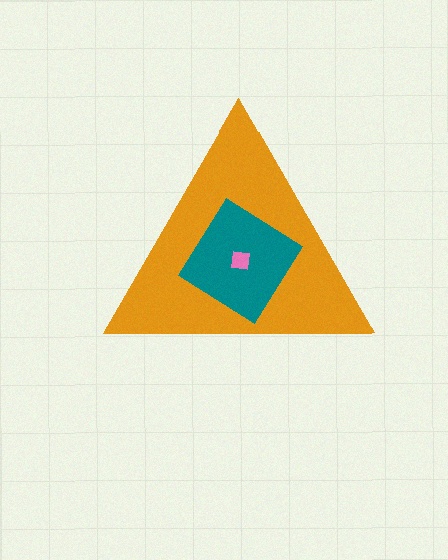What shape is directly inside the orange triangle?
The teal diamond.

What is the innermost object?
The pink square.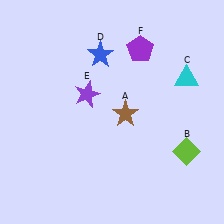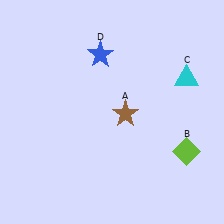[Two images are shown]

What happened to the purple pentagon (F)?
The purple pentagon (F) was removed in Image 2. It was in the top-right area of Image 1.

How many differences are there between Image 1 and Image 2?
There are 2 differences between the two images.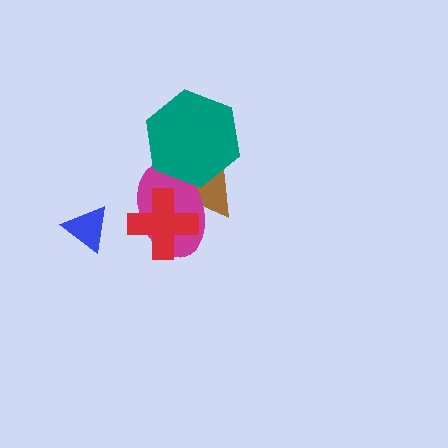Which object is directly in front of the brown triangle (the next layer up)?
The magenta ellipse is directly in front of the brown triangle.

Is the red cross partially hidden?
No, no other shape covers it.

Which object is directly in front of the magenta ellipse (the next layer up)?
The red cross is directly in front of the magenta ellipse.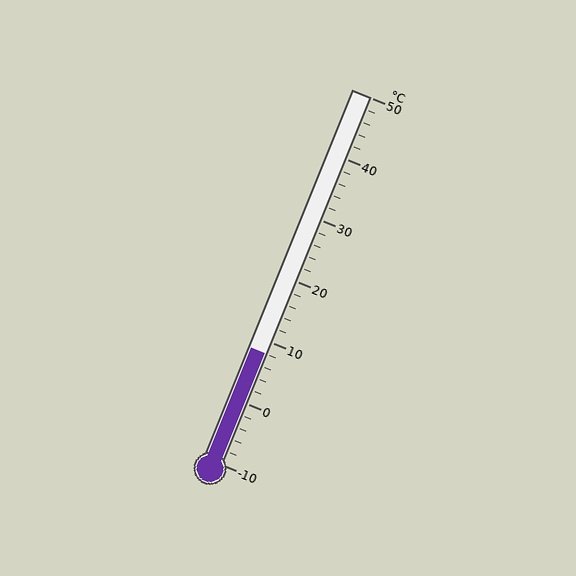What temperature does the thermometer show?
The thermometer shows approximately 8°C.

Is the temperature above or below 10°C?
The temperature is below 10°C.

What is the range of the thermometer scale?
The thermometer scale ranges from -10°C to 50°C.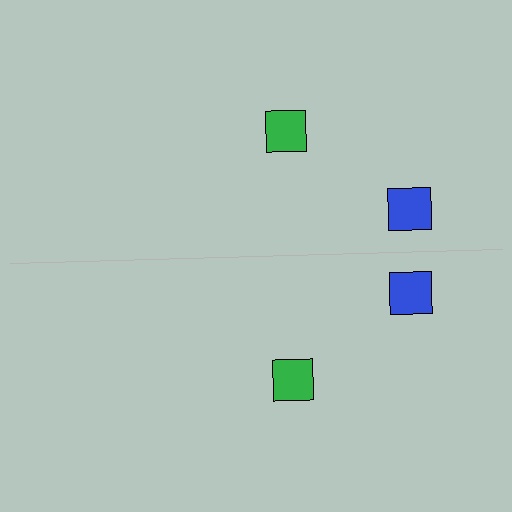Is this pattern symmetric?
Yes, this pattern has bilateral (reflection) symmetry.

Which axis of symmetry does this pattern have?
The pattern has a horizontal axis of symmetry running through the center of the image.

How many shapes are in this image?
There are 4 shapes in this image.